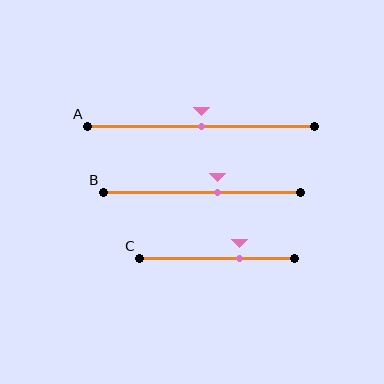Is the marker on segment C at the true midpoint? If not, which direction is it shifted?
No, the marker on segment C is shifted to the right by about 14% of the segment length.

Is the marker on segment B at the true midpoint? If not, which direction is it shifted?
No, the marker on segment B is shifted to the right by about 8% of the segment length.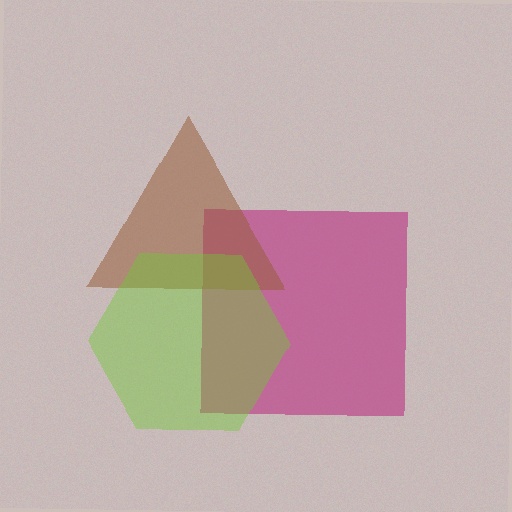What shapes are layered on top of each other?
The layered shapes are: a magenta square, a brown triangle, a lime hexagon.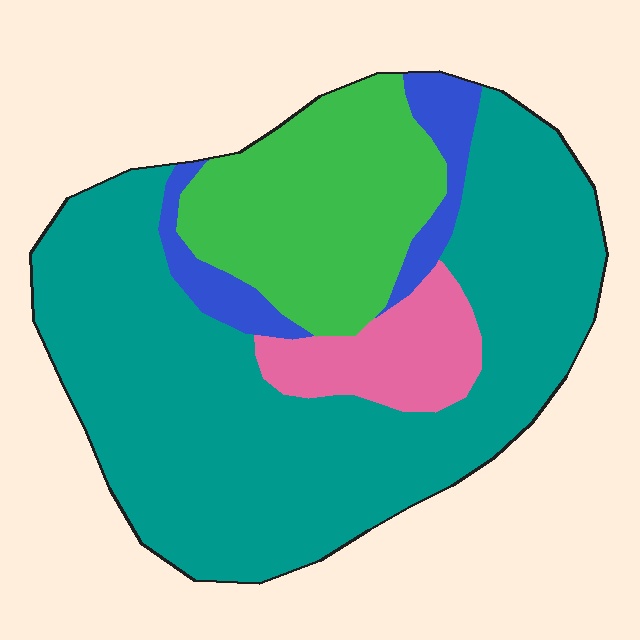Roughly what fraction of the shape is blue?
Blue takes up about one tenth (1/10) of the shape.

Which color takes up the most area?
Teal, at roughly 60%.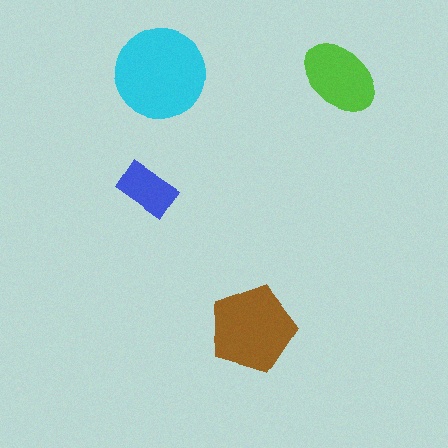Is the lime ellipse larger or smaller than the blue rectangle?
Larger.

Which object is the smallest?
The blue rectangle.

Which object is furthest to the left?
The blue rectangle is leftmost.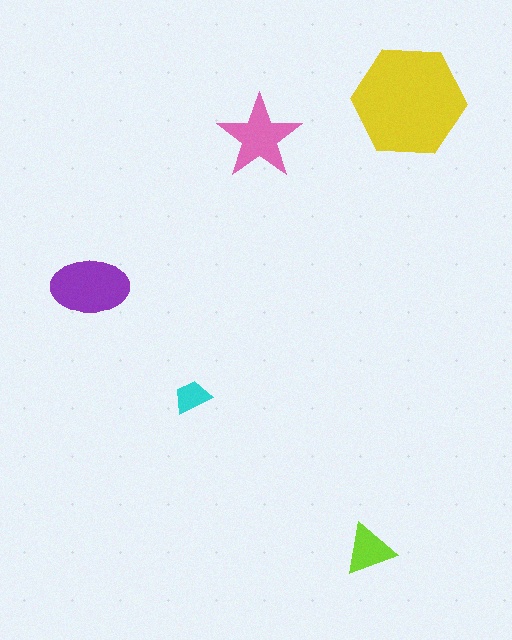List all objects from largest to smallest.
The yellow hexagon, the purple ellipse, the pink star, the lime triangle, the cyan trapezoid.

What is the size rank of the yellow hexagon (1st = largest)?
1st.